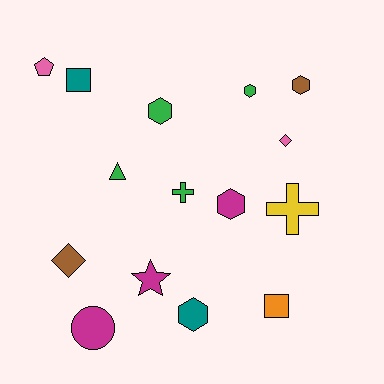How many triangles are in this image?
There is 1 triangle.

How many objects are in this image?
There are 15 objects.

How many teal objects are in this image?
There are 2 teal objects.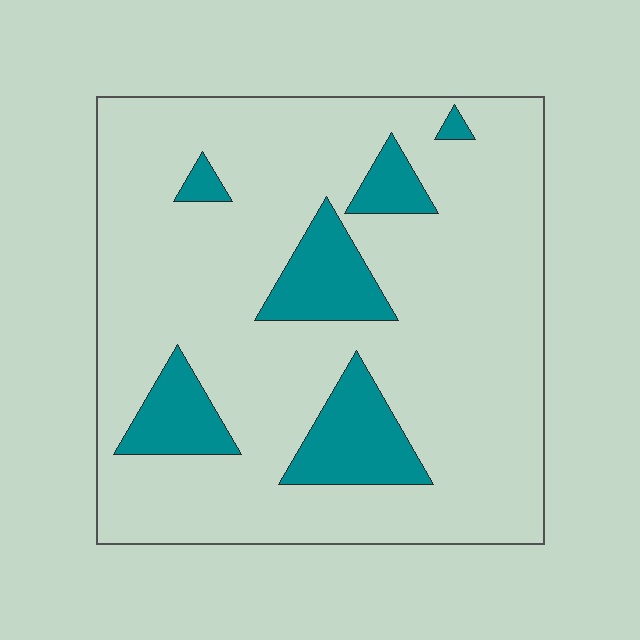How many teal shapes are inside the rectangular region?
6.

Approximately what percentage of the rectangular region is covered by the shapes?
Approximately 15%.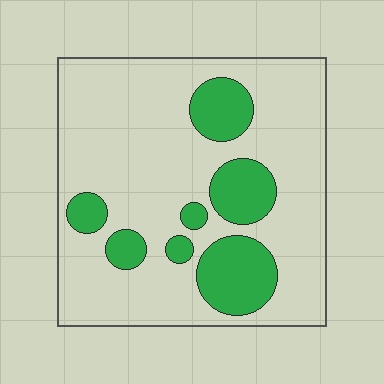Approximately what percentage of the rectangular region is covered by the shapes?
Approximately 20%.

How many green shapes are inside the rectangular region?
7.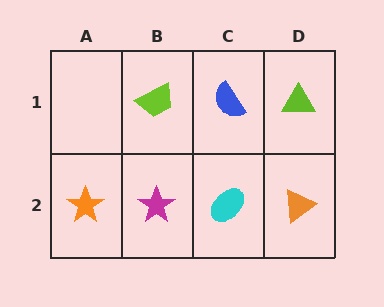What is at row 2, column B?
A magenta star.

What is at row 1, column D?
A lime triangle.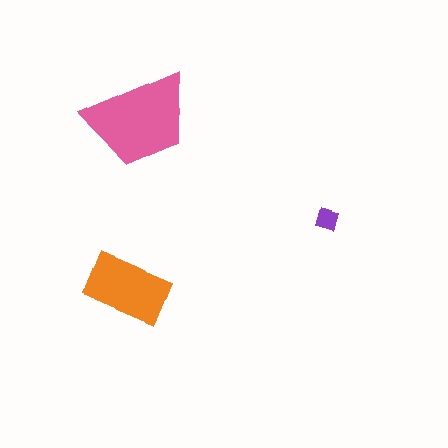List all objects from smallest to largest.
The purple diamond, the orange rectangle, the pink trapezoid.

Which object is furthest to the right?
The purple diamond is rightmost.